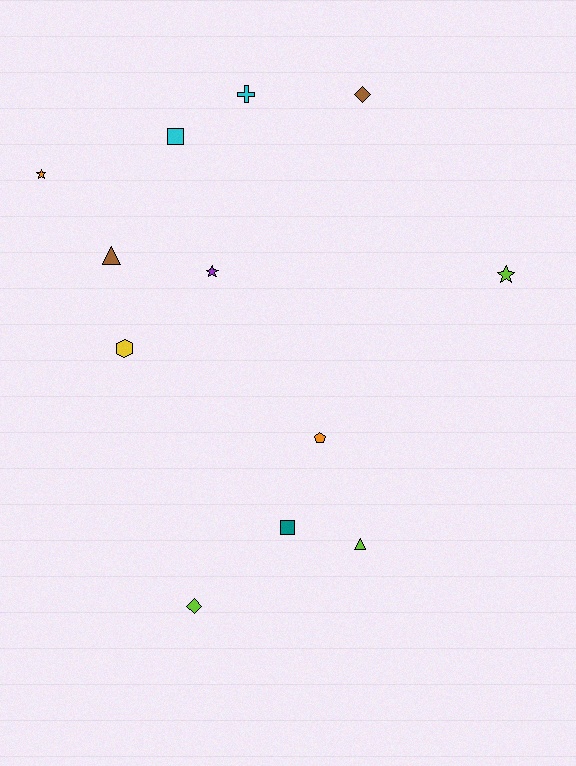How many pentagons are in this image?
There is 1 pentagon.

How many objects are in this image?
There are 12 objects.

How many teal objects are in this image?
There is 1 teal object.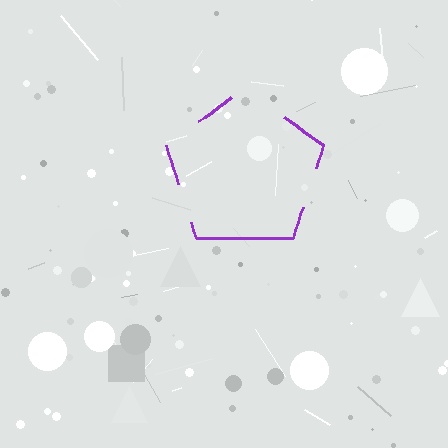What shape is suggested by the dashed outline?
The dashed outline suggests a pentagon.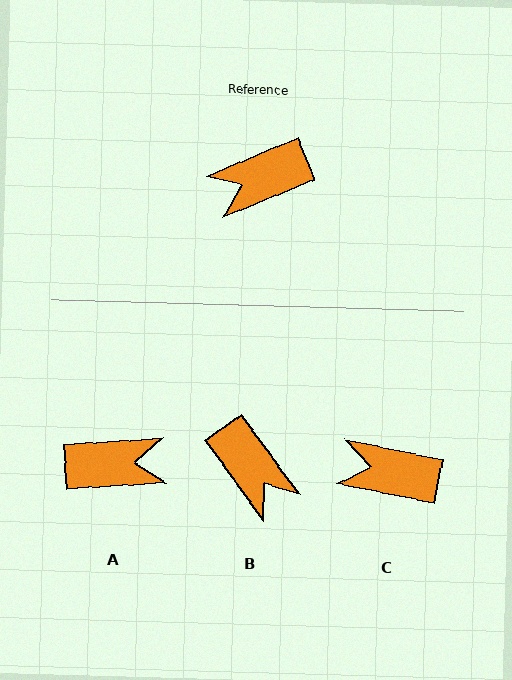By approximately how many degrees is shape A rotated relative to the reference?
Approximately 161 degrees counter-clockwise.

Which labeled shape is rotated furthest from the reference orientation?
A, about 161 degrees away.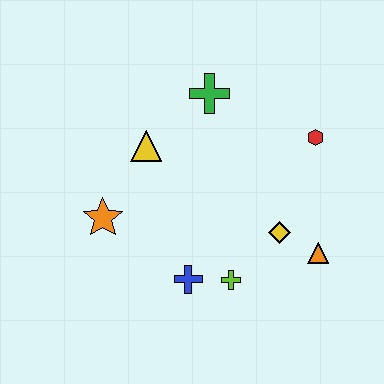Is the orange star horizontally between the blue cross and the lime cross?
No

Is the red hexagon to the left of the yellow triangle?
No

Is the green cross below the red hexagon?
No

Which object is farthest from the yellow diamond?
The orange star is farthest from the yellow diamond.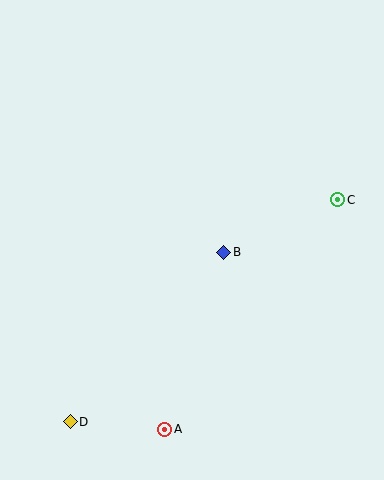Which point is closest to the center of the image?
Point B at (224, 252) is closest to the center.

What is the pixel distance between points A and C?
The distance between A and C is 288 pixels.